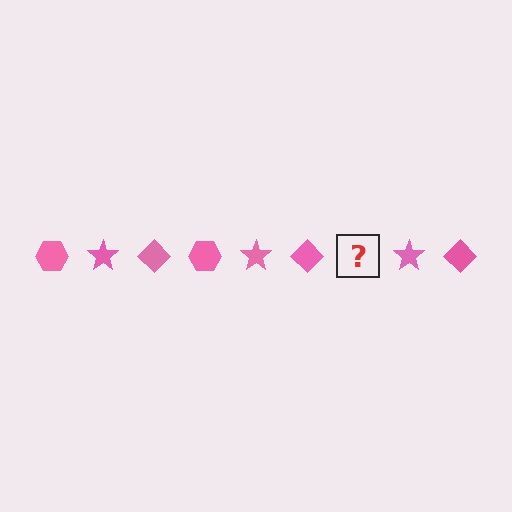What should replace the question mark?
The question mark should be replaced with a pink hexagon.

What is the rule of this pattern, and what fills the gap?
The rule is that the pattern cycles through hexagon, star, diamond shapes in pink. The gap should be filled with a pink hexagon.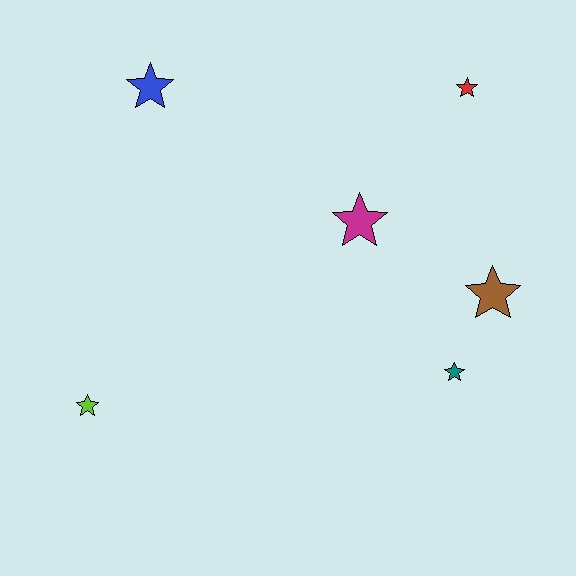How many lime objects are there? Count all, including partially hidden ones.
There is 1 lime object.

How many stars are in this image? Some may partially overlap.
There are 6 stars.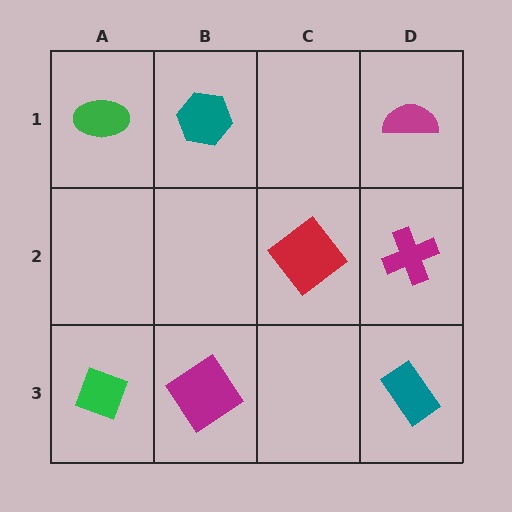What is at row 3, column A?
A green diamond.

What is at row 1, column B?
A teal hexagon.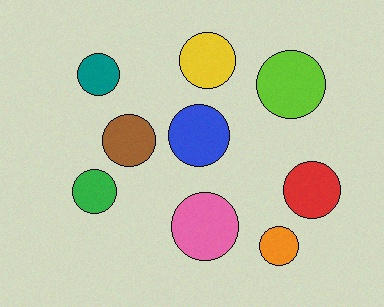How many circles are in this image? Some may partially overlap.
There are 9 circles.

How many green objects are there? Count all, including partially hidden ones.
There is 1 green object.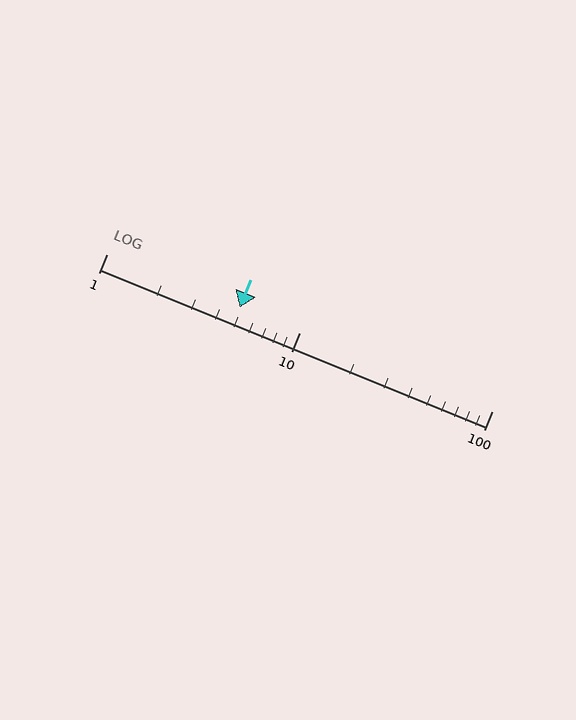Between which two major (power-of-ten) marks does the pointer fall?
The pointer is between 1 and 10.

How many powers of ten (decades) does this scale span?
The scale spans 2 decades, from 1 to 100.